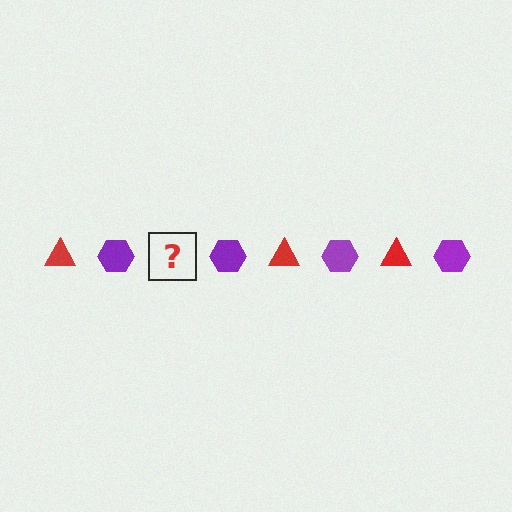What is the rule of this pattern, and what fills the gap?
The rule is that the pattern alternates between red triangle and purple hexagon. The gap should be filled with a red triangle.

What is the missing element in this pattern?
The missing element is a red triangle.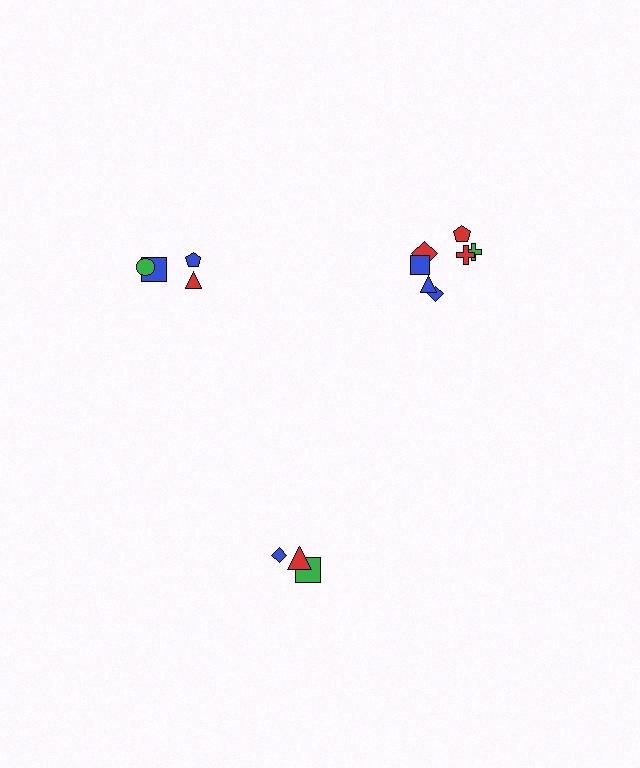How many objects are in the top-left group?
There are 4 objects.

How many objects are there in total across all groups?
There are 14 objects.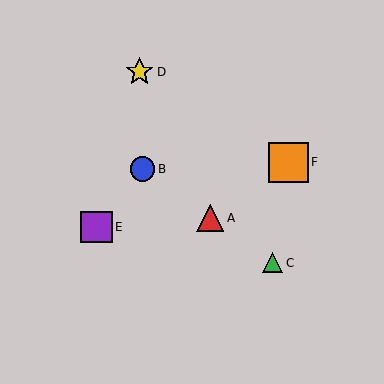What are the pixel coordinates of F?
Object F is at (288, 162).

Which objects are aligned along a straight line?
Objects A, B, C are aligned along a straight line.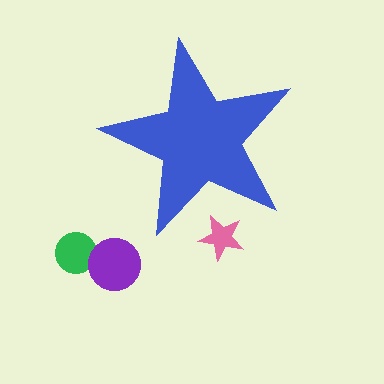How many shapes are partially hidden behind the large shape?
1 shape is partially hidden.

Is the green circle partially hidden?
No, the green circle is fully visible.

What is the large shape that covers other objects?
A blue star.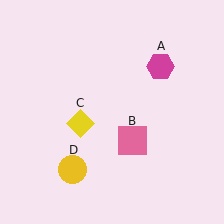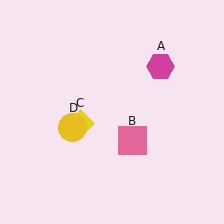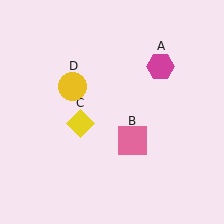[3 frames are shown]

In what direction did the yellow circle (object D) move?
The yellow circle (object D) moved up.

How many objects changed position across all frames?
1 object changed position: yellow circle (object D).